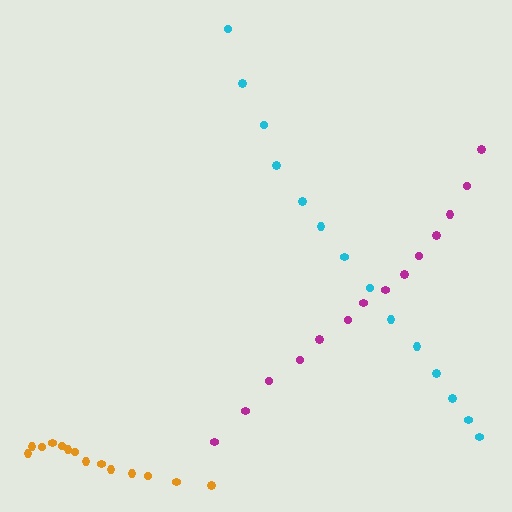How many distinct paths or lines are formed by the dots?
There are 3 distinct paths.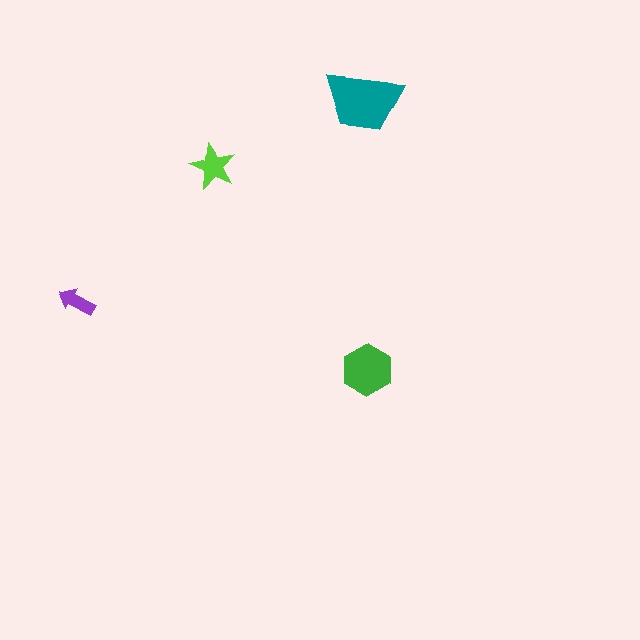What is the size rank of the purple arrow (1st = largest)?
4th.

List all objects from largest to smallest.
The teal trapezoid, the green hexagon, the lime star, the purple arrow.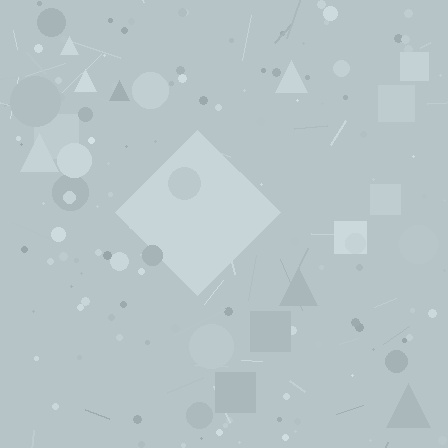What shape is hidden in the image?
A diamond is hidden in the image.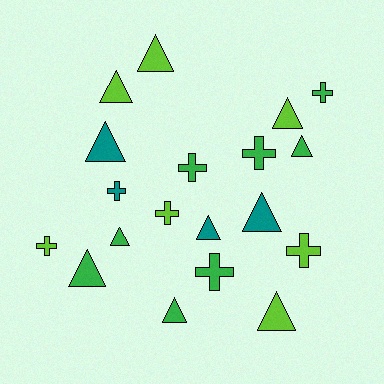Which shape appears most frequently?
Triangle, with 11 objects.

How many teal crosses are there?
There is 1 teal cross.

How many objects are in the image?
There are 19 objects.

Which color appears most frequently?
Green, with 8 objects.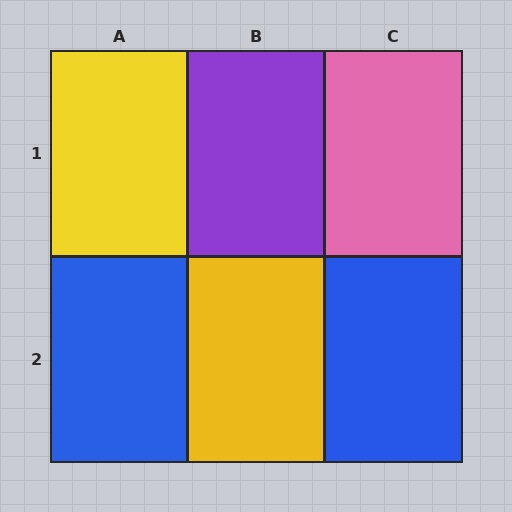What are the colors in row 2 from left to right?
Blue, yellow, blue.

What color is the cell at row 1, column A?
Yellow.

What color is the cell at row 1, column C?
Pink.